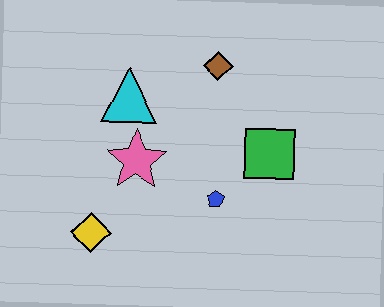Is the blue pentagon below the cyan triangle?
Yes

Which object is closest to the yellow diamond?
The pink star is closest to the yellow diamond.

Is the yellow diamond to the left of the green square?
Yes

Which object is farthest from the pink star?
The green square is farthest from the pink star.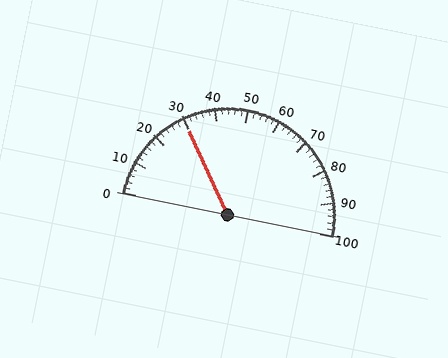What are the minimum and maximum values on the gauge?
The gauge ranges from 0 to 100.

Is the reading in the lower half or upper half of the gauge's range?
The reading is in the lower half of the range (0 to 100).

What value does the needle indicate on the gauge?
The needle indicates approximately 30.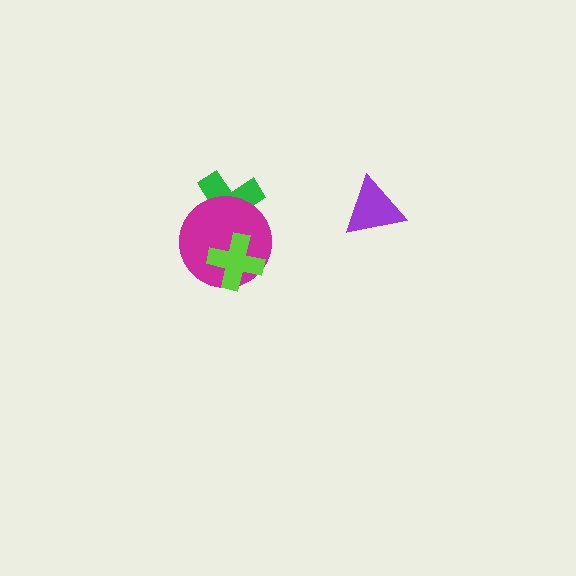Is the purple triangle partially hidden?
No, no other shape covers it.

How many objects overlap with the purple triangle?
0 objects overlap with the purple triangle.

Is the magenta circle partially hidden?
Yes, it is partially covered by another shape.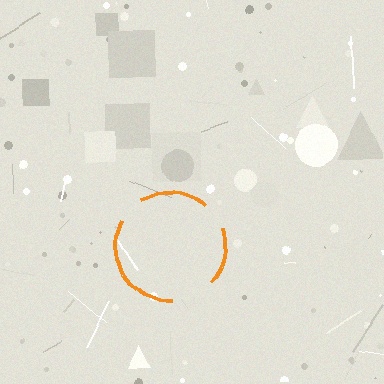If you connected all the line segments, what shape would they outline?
They would outline a circle.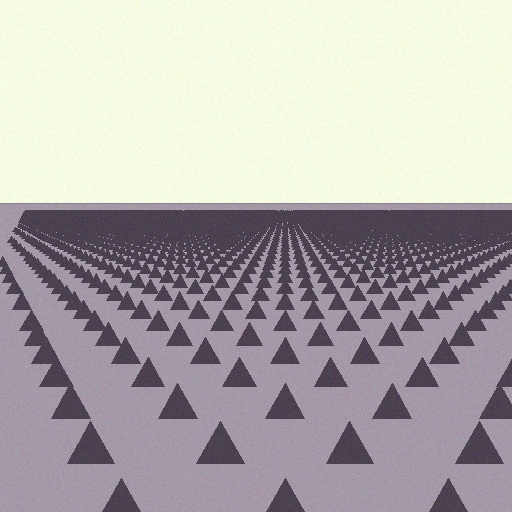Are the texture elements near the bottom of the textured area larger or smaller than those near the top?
Larger. Near the bottom, elements are closer to the viewer and appear at a bigger on-screen size.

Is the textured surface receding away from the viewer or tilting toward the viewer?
The surface is receding away from the viewer. Texture elements get smaller and denser toward the top.